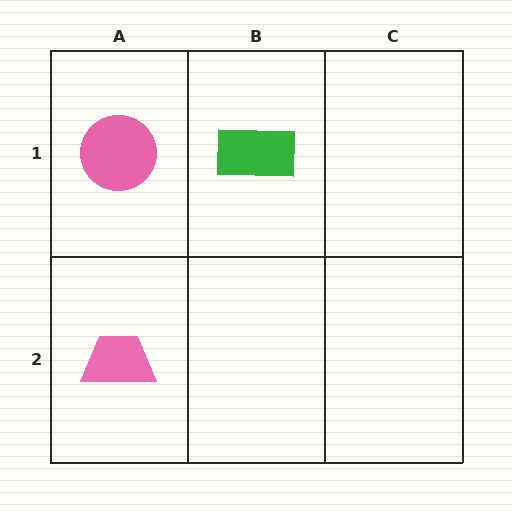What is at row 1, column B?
A green rectangle.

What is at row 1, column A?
A pink circle.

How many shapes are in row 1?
2 shapes.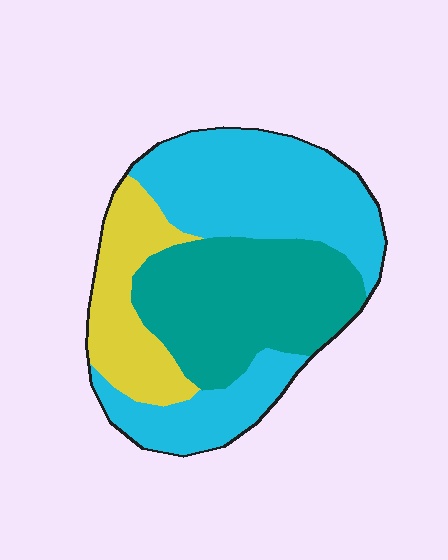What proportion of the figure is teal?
Teal covers about 35% of the figure.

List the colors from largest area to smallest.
From largest to smallest: cyan, teal, yellow.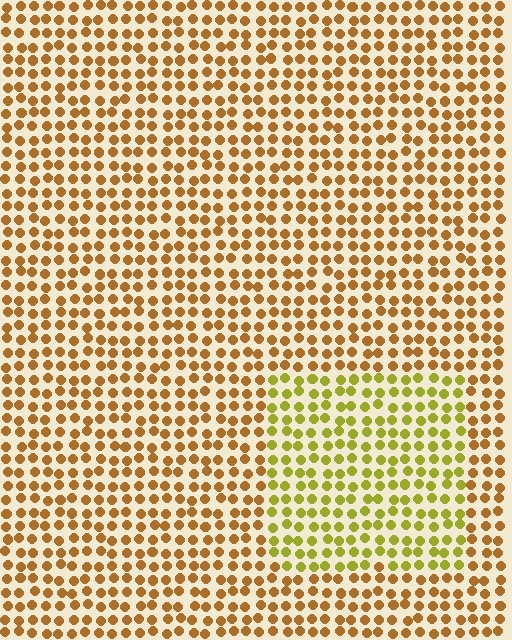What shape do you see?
I see a rectangle.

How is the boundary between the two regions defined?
The boundary is defined purely by a slight shift in hue (about 36 degrees). Spacing, size, and orientation are identical on both sides.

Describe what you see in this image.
The image is filled with small brown elements in a uniform arrangement. A rectangle-shaped region is visible where the elements are tinted to a slightly different hue, forming a subtle color boundary.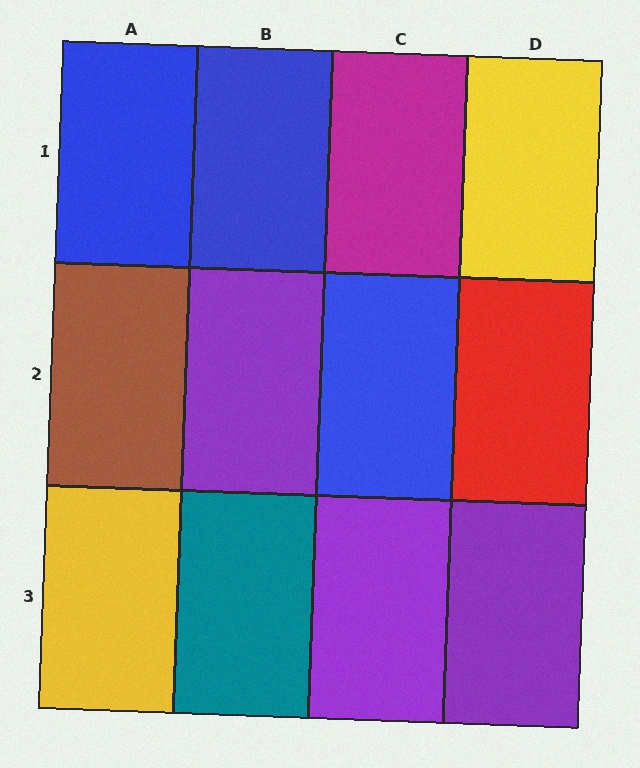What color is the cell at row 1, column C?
Magenta.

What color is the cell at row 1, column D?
Yellow.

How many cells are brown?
1 cell is brown.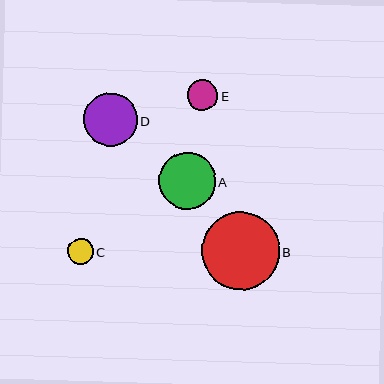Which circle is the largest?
Circle B is the largest with a size of approximately 78 pixels.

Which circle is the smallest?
Circle C is the smallest with a size of approximately 26 pixels.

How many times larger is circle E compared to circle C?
Circle E is approximately 1.2 times the size of circle C.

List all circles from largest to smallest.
From largest to smallest: B, A, D, E, C.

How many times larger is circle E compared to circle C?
Circle E is approximately 1.2 times the size of circle C.